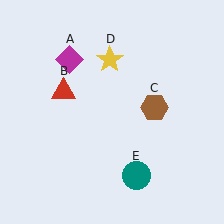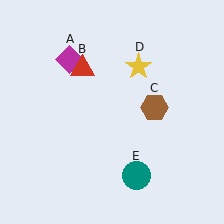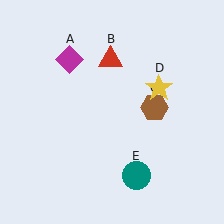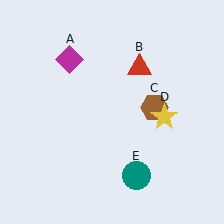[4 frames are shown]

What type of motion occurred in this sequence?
The red triangle (object B), yellow star (object D) rotated clockwise around the center of the scene.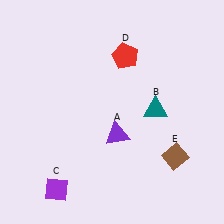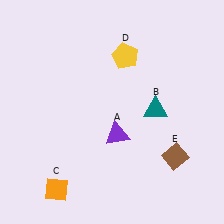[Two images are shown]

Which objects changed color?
C changed from purple to orange. D changed from red to yellow.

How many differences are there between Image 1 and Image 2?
There are 2 differences between the two images.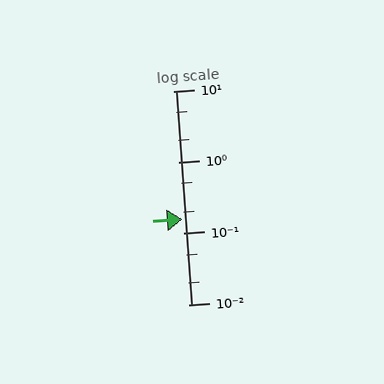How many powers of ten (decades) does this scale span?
The scale spans 3 decades, from 0.01 to 10.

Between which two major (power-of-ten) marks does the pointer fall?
The pointer is between 0.1 and 1.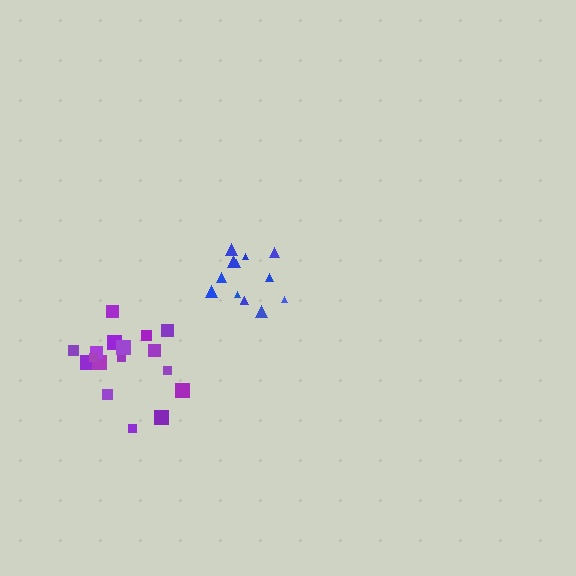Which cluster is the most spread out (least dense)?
Purple.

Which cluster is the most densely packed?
Blue.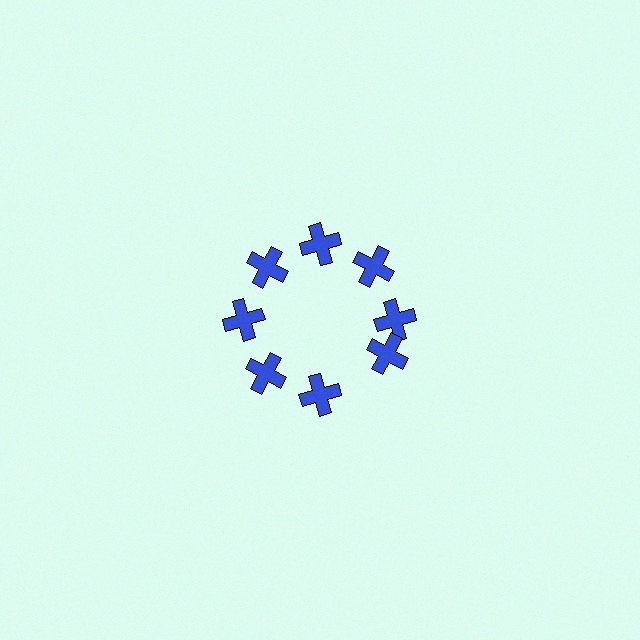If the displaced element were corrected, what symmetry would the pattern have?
It would have 8-fold rotational symmetry — the pattern would map onto itself every 45 degrees.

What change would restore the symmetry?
The symmetry would be restored by rotating it back into even spacing with its neighbors so that all 8 crosses sit at equal angles and equal distance from the center.